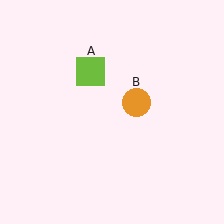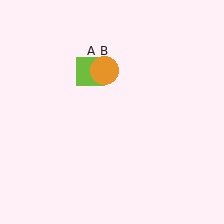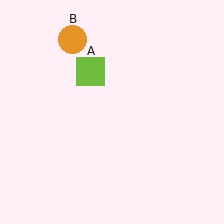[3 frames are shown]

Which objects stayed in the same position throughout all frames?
Lime square (object A) remained stationary.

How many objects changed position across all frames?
1 object changed position: orange circle (object B).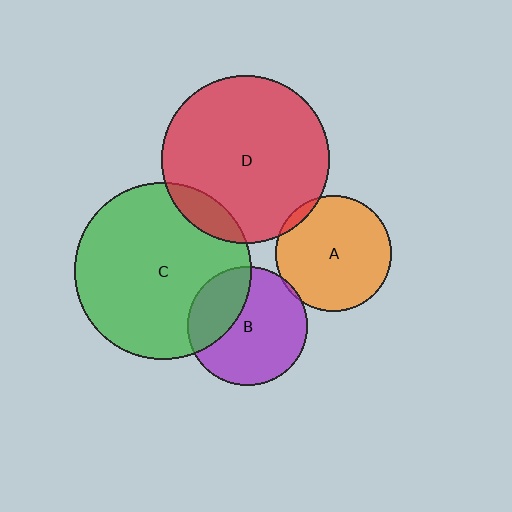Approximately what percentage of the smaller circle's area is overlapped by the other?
Approximately 10%.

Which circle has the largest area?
Circle C (green).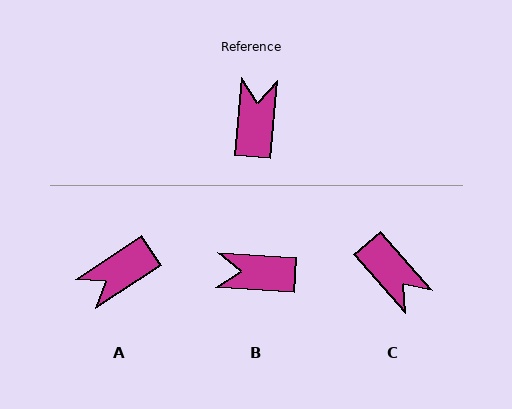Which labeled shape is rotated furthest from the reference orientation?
C, about 134 degrees away.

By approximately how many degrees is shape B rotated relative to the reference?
Approximately 92 degrees counter-clockwise.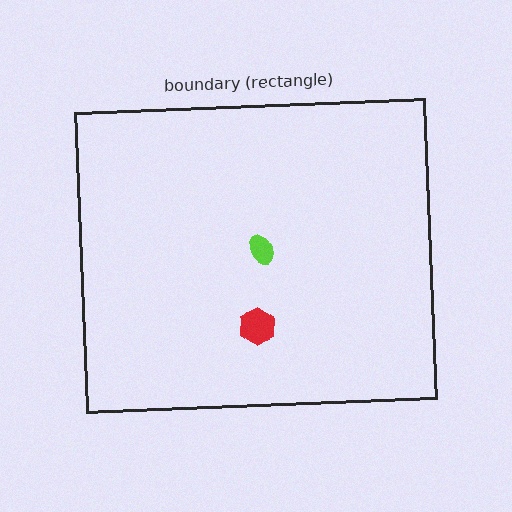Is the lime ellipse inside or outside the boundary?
Inside.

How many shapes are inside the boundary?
2 inside, 0 outside.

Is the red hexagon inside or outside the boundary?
Inside.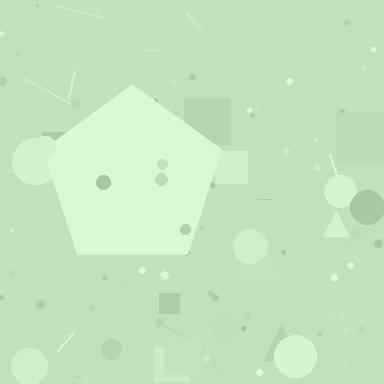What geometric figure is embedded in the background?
A pentagon is embedded in the background.